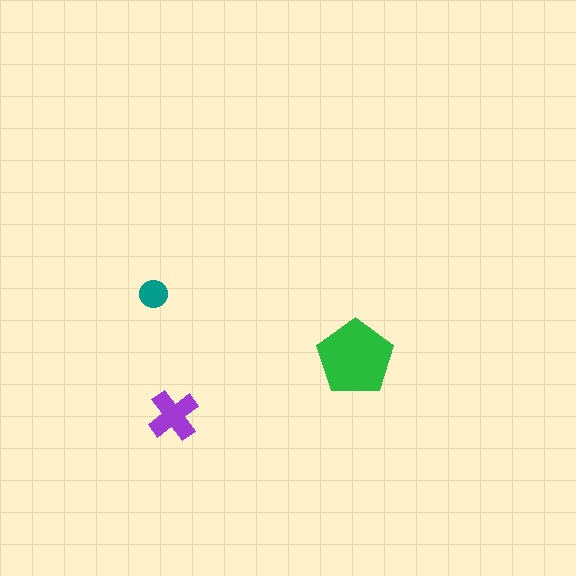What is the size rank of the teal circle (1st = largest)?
3rd.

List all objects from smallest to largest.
The teal circle, the purple cross, the green pentagon.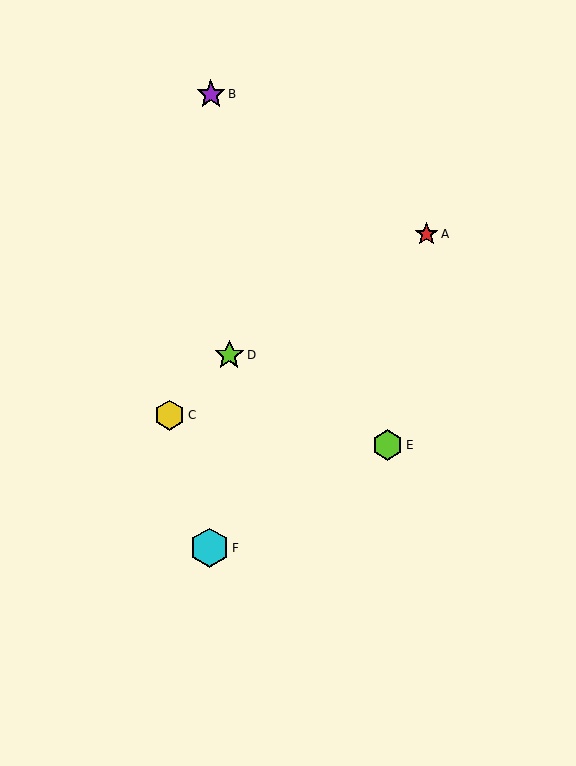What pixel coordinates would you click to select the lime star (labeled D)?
Click at (229, 355) to select the lime star D.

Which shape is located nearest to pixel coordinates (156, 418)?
The yellow hexagon (labeled C) at (170, 415) is nearest to that location.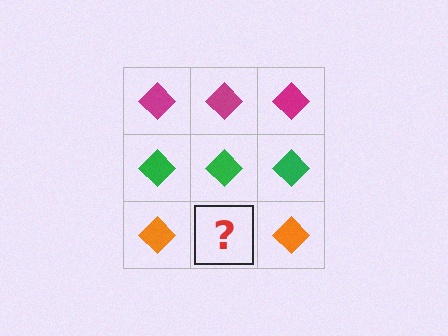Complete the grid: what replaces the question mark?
The question mark should be replaced with an orange diamond.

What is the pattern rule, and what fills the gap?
The rule is that each row has a consistent color. The gap should be filled with an orange diamond.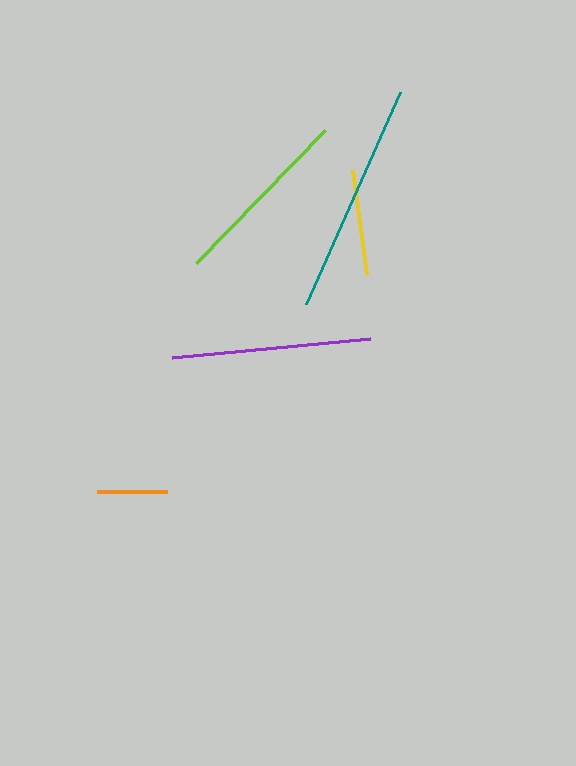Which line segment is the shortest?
The orange line is the shortest at approximately 69 pixels.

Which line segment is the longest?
The teal line is the longest at approximately 232 pixels.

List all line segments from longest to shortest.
From longest to shortest: teal, purple, lime, yellow, orange.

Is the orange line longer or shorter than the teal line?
The teal line is longer than the orange line.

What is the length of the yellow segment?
The yellow segment is approximately 105 pixels long.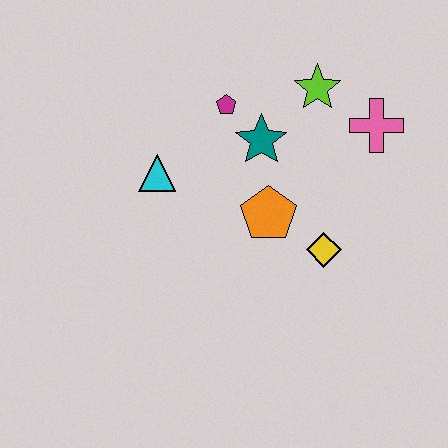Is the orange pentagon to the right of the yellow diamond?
No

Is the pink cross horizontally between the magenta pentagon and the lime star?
No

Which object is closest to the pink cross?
The lime star is closest to the pink cross.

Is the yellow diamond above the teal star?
No